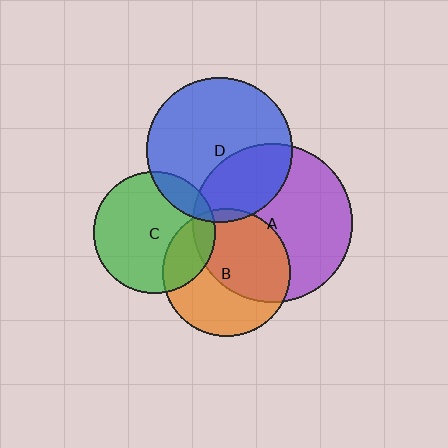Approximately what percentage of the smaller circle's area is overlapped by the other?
Approximately 30%.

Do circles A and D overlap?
Yes.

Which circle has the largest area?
Circle A (purple).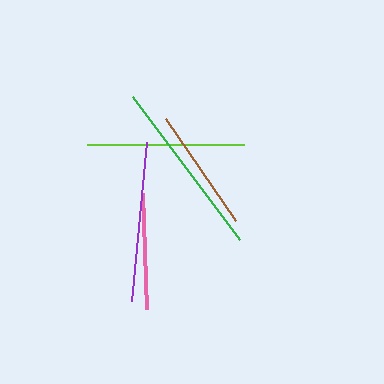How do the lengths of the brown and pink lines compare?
The brown and pink lines are approximately the same length.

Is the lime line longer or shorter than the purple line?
The purple line is longer than the lime line.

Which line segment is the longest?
The green line is the longest at approximately 178 pixels.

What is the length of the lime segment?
The lime segment is approximately 157 pixels long.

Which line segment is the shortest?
The pink line is the shortest at approximately 116 pixels.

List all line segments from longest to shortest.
From longest to shortest: green, purple, lime, brown, pink.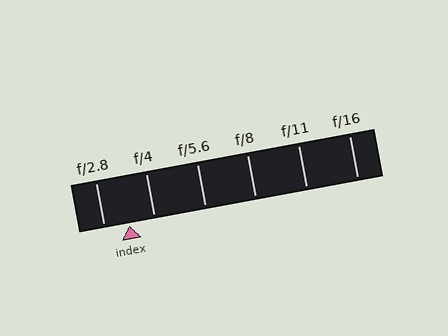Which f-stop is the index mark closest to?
The index mark is closest to f/2.8.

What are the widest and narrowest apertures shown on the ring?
The widest aperture shown is f/2.8 and the narrowest is f/16.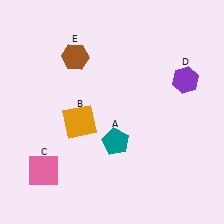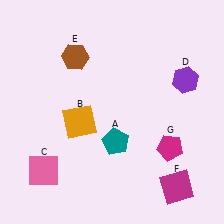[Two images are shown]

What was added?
A magenta square (F), a magenta pentagon (G) were added in Image 2.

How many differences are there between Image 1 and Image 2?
There are 2 differences between the two images.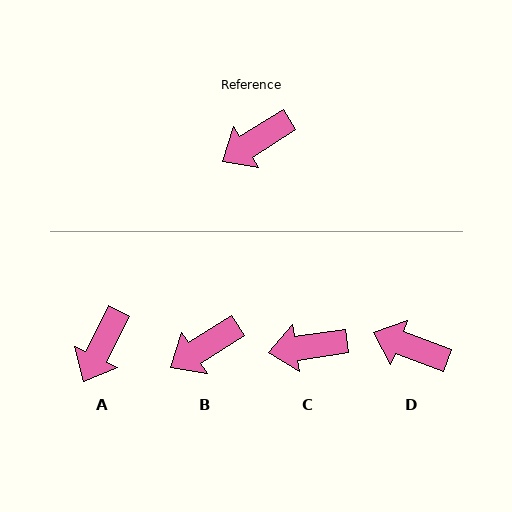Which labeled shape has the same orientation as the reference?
B.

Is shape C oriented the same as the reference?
No, it is off by about 24 degrees.